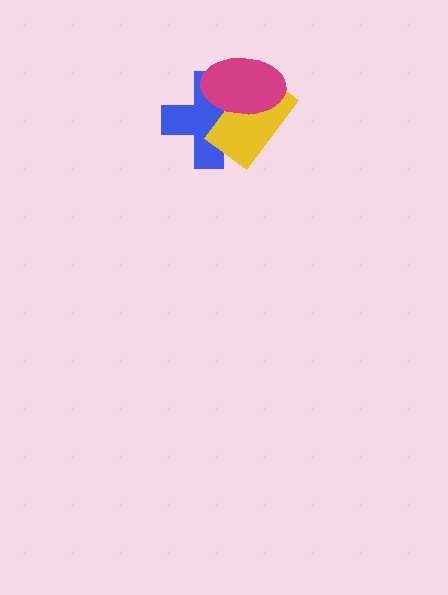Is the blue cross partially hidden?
Yes, it is partially covered by another shape.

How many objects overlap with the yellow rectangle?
2 objects overlap with the yellow rectangle.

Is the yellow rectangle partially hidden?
Yes, it is partially covered by another shape.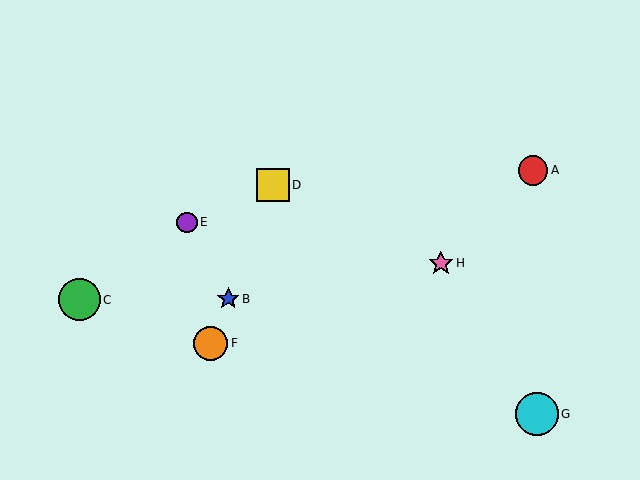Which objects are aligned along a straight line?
Objects B, D, F are aligned along a straight line.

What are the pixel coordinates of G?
Object G is at (537, 414).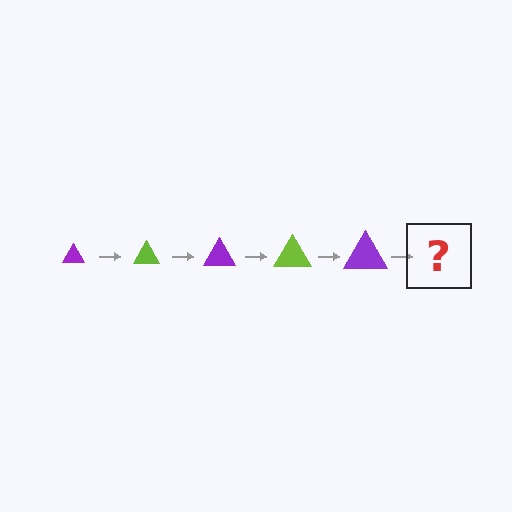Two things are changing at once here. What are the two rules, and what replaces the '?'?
The two rules are that the triangle grows larger each step and the color cycles through purple and lime. The '?' should be a lime triangle, larger than the previous one.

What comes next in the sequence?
The next element should be a lime triangle, larger than the previous one.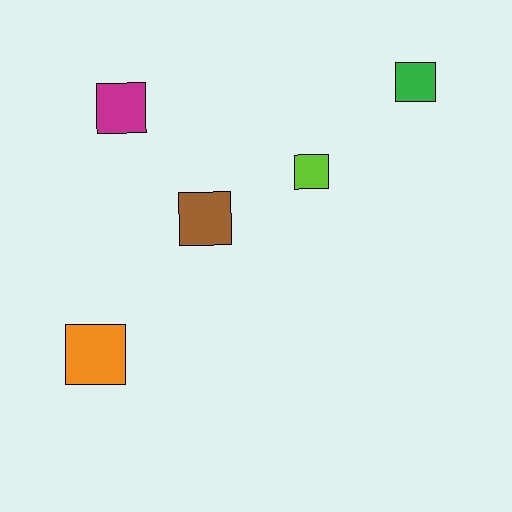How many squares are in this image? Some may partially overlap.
There are 5 squares.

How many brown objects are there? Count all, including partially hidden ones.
There is 1 brown object.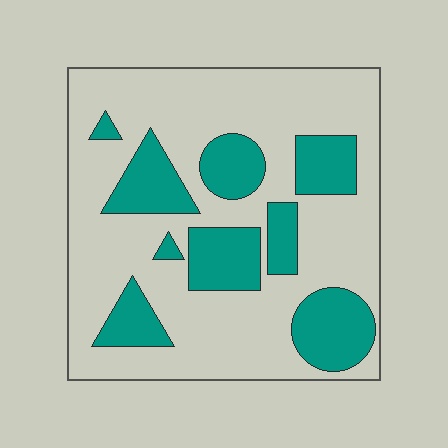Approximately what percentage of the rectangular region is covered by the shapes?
Approximately 30%.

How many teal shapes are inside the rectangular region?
9.